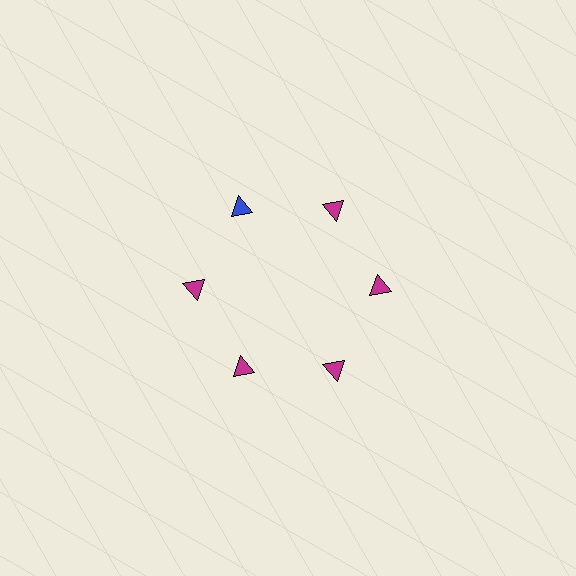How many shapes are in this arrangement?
There are 6 shapes arranged in a ring pattern.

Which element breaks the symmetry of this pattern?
The blue triangle at roughly the 11 o'clock position breaks the symmetry. All other shapes are magenta triangles.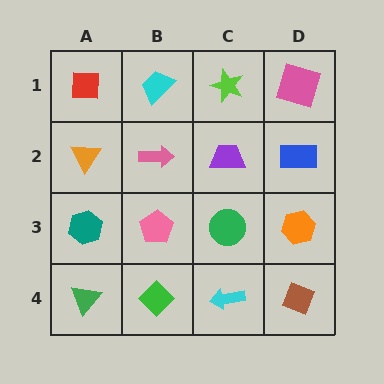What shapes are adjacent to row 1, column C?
A purple trapezoid (row 2, column C), a cyan trapezoid (row 1, column B), a pink square (row 1, column D).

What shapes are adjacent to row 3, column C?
A purple trapezoid (row 2, column C), a cyan arrow (row 4, column C), a pink pentagon (row 3, column B), an orange hexagon (row 3, column D).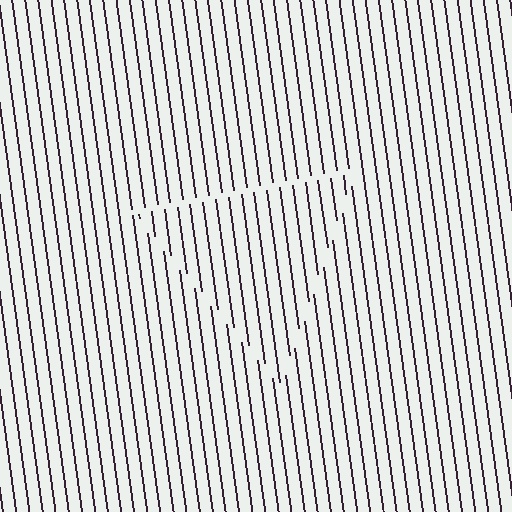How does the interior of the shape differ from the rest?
The interior of the shape contains the same grating, shifted by half a period — the contour is defined by the phase discontinuity where line-ends from the inner and outer gratings abut.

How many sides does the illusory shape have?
3 sides — the line-ends trace a triangle.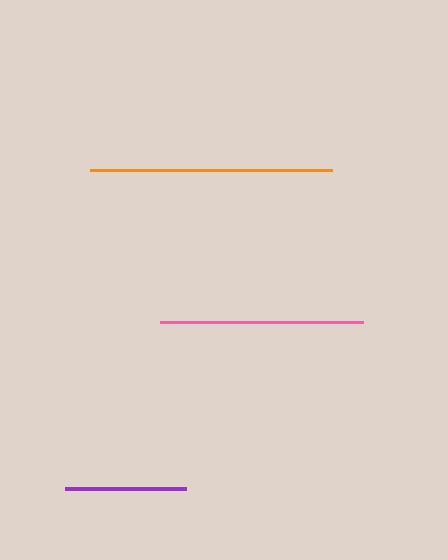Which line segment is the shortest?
The purple line is the shortest at approximately 120 pixels.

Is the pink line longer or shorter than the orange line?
The orange line is longer than the pink line.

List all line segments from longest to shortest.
From longest to shortest: orange, pink, purple.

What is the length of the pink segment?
The pink segment is approximately 202 pixels long.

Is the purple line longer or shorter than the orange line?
The orange line is longer than the purple line.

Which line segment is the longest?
The orange line is the longest at approximately 242 pixels.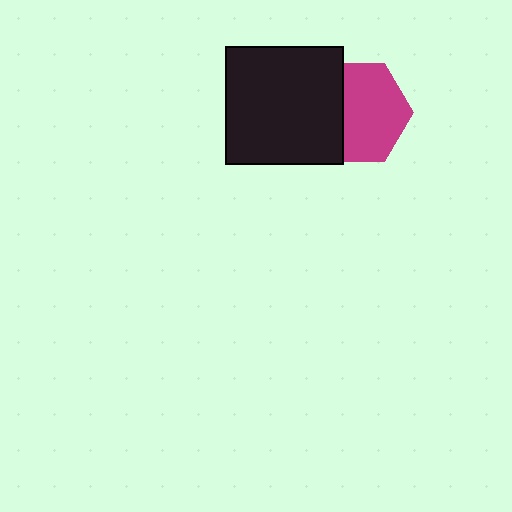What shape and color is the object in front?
The object in front is a black square.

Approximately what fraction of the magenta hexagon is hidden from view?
Roughly 35% of the magenta hexagon is hidden behind the black square.